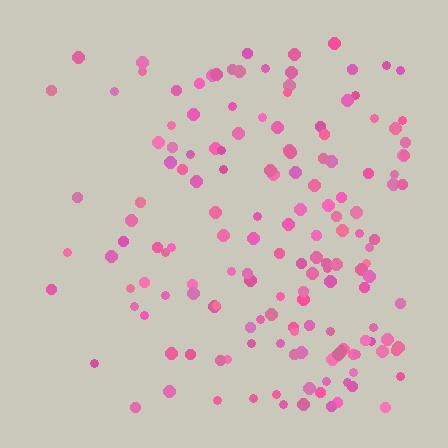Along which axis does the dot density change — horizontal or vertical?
Horizontal.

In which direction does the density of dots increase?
From left to right, with the right side densest.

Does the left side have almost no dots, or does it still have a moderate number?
Still a moderate number, just noticeably fewer than the right.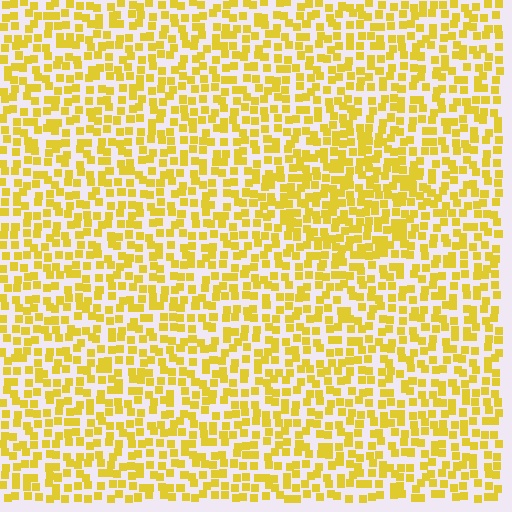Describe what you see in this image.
The image contains small yellow elements arranged at two different densities. A diamond-shaped region is visible where the elements are more densely packed than the surrounding area.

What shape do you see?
I see a diamond.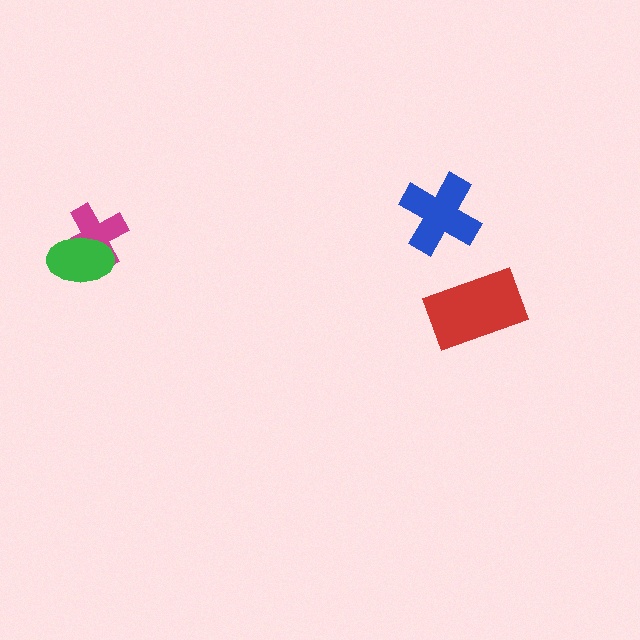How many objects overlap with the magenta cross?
1 object overlaps with the magenta cross.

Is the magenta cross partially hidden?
Yes, it is partially covered by another shape.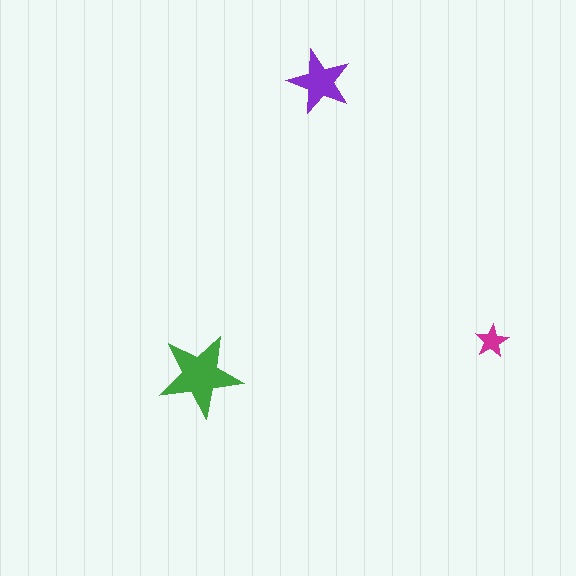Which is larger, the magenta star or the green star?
The green one.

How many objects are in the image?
There are 3 objects in the image.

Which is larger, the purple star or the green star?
The green one.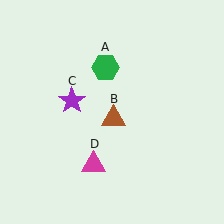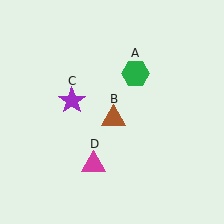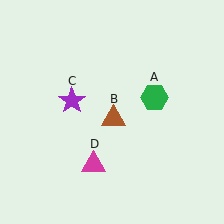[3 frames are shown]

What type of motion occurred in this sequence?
The green hexagon (object A) rotated clockwise around the center of the scene.